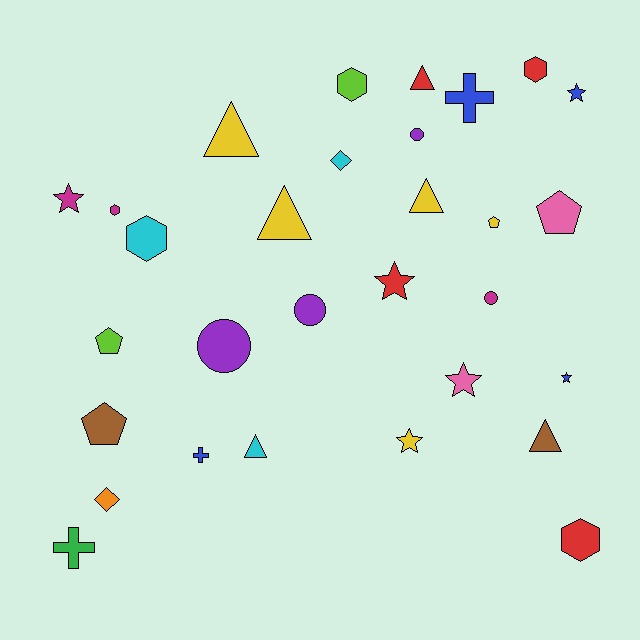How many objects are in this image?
There are 30 objects.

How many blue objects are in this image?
There are 4 blue objects.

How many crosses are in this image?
There are 3 crosses.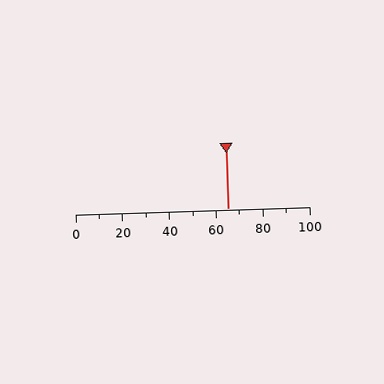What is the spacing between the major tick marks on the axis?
The major ticks are spaced 20 apart.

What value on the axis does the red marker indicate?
The marker indicates approximately 65.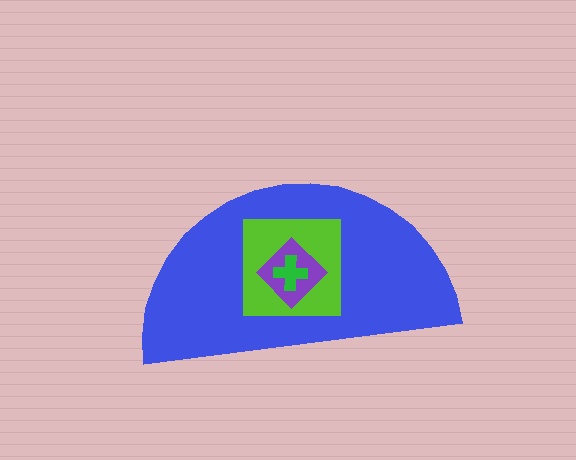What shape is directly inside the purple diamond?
The green cross.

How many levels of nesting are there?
4.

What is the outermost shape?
The blue semicircle.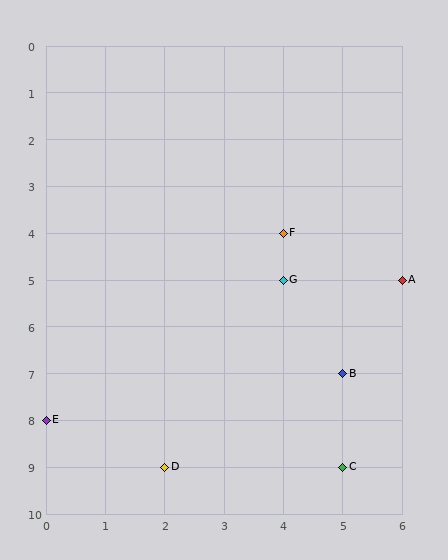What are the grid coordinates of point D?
Point D is at grid coordinates (2, 9).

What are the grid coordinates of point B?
Point B is at grid coordinates (5, 7).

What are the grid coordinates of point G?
Point G is at grid coordinates (4, 5).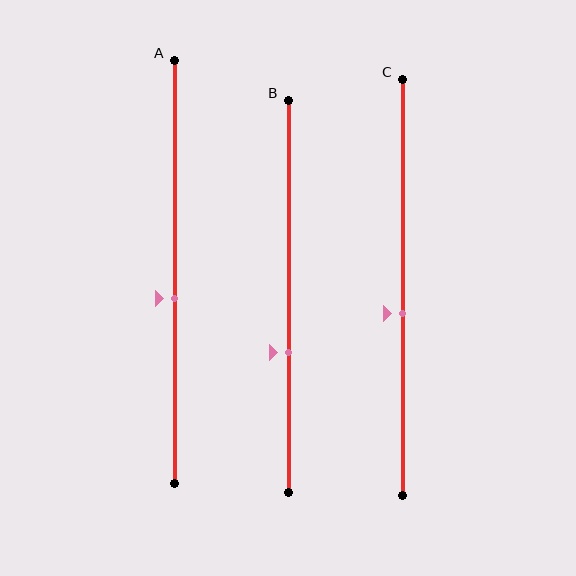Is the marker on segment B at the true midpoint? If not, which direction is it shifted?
No, the marker on segment B is shifted downward by about 14% of the segment length.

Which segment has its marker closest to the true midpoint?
Segment C has its marker closest to the true midpoint.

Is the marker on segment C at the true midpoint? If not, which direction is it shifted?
No, the marker on segment C is shifted downward by about 6% of the segment length.